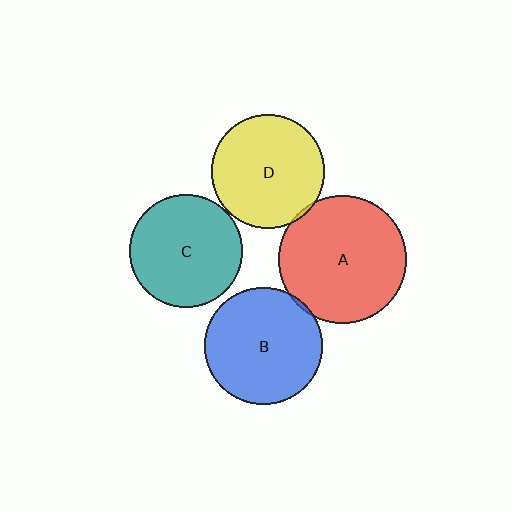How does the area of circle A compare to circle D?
Approximately 1.3 times.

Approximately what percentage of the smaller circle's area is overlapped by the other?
Approximately 5%.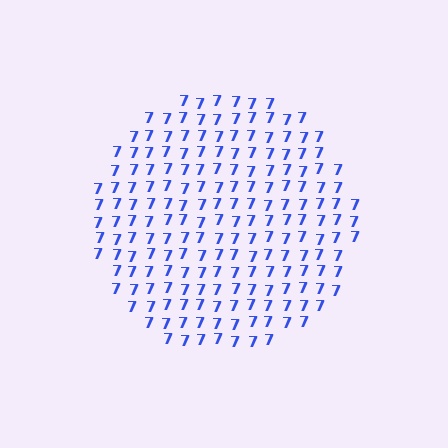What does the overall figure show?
The overall figure shows a circle.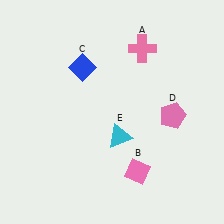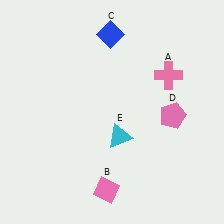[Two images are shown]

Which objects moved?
The objects that moved are: the pink cross (A), the pink diamond (B), the blue diamond (C).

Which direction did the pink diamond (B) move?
The pink diamond (B) moved left.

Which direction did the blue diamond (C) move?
The blue diamond (C) moved up.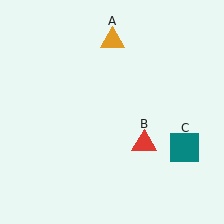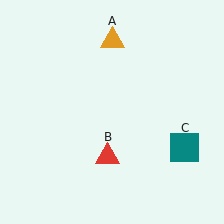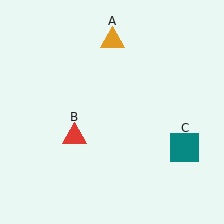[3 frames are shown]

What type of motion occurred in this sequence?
The red triangle (object B) rotated clockwise around the center of the scene.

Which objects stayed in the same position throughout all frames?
Orange triangle (object A) and teal square (object C) remained stationary.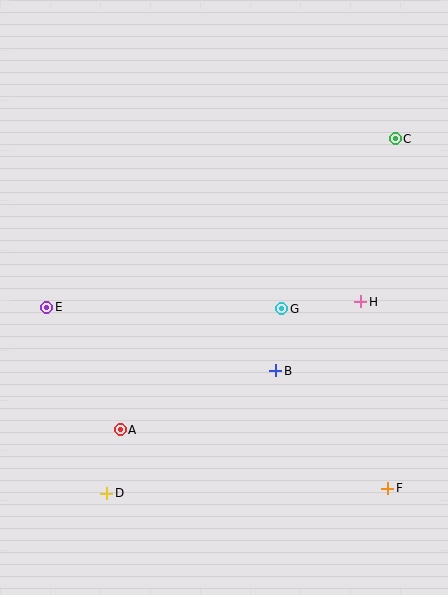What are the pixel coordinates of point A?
Point A is at (120, 430).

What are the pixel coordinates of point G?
Point G is at (282, 309).